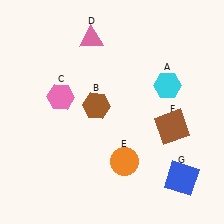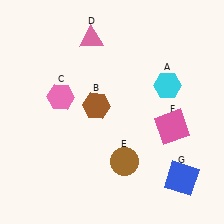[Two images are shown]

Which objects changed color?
E changed from orange to brown. F changed from brown to pink.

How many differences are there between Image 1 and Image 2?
There are 2 differences between the two images.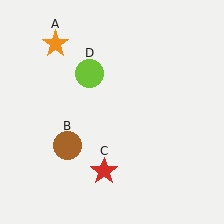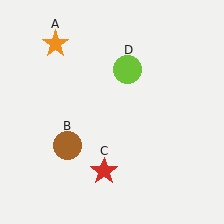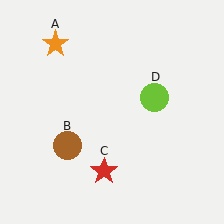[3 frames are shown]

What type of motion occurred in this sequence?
The lime circle (object D) rotated clockwise around the center of the scene.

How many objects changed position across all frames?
1 object changed position: lime circle (object D).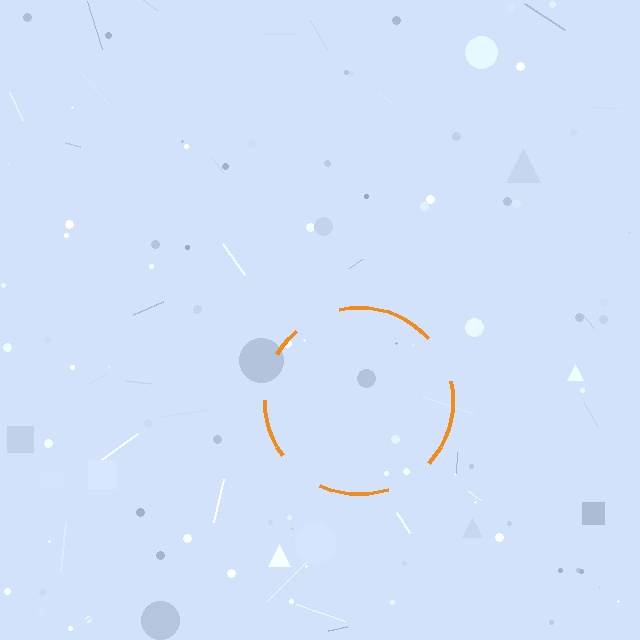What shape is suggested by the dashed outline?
The dashed outline suggests a circle.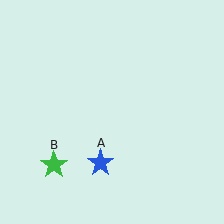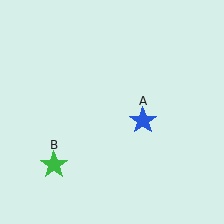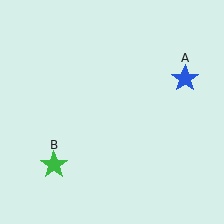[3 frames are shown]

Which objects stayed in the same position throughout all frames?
Green star (object B) remained stationary.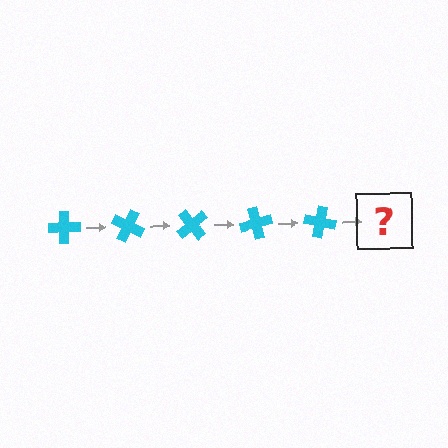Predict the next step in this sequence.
The next step is a cyan cross rotated 125 degrees.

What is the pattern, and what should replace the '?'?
The pattern is that the cross rotates 25 degrees each step. The '?' should be a cyan cross rotated 125 degrees.